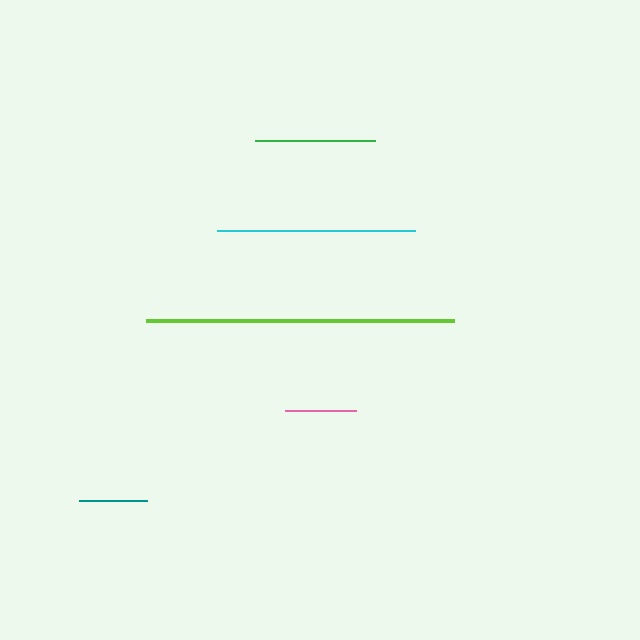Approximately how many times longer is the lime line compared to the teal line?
The lime line is approximately 4.5 times the length of the teal line.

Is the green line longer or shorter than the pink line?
The green line is longer than the pink line.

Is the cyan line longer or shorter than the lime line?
The lime line is longer than the cyan line.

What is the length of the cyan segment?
The cyan segment is approximately 198 pixels long.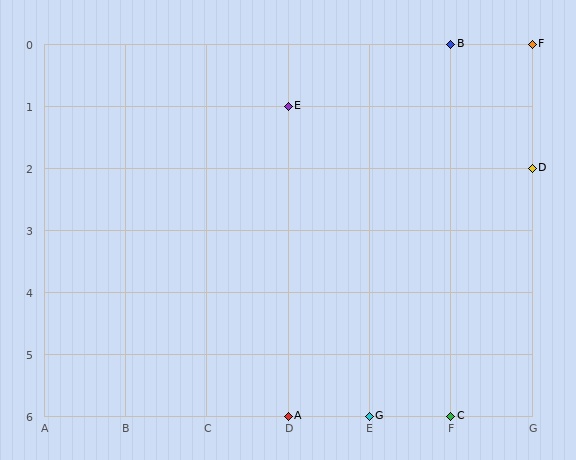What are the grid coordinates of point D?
Point D is at grid coordinates (G, 2).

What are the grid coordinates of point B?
Point B is at grid coordinates (F, 0).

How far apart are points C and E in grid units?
Points C and E are 2 columns and 5 rows apart (about 5.4 grid units diagonally).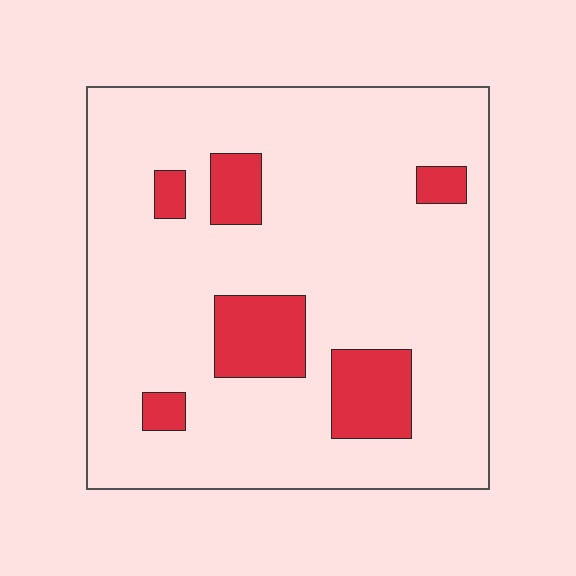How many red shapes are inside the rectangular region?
6.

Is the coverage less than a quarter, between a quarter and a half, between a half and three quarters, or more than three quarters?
Less than a quarter.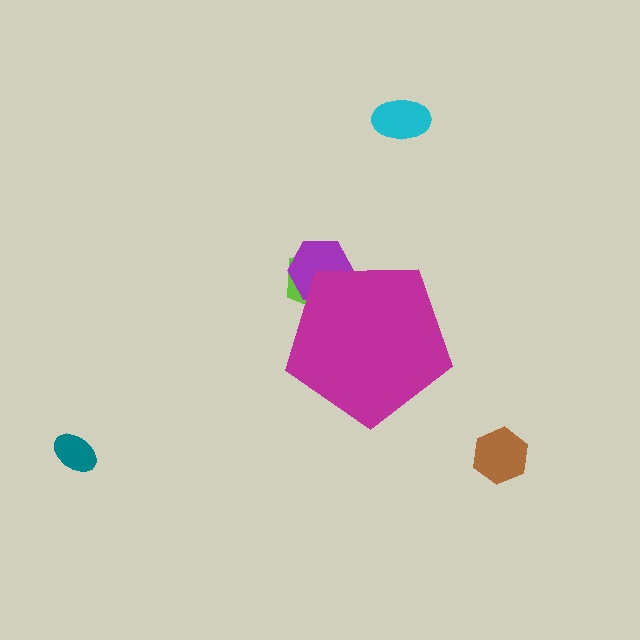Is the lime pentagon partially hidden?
Yes, the lime pentagon is partially hidden behind the magenta pentagon.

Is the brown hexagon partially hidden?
No, the brown hexagon is fully visible.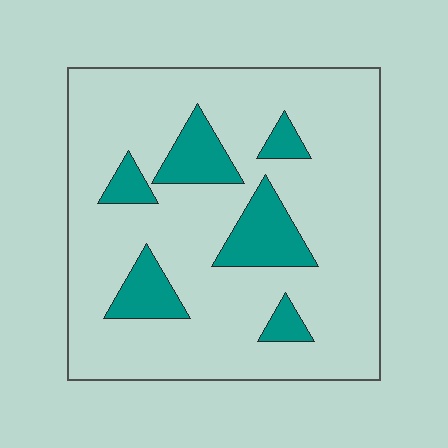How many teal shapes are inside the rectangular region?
6.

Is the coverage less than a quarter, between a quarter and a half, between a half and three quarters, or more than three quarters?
Less than a quarter.